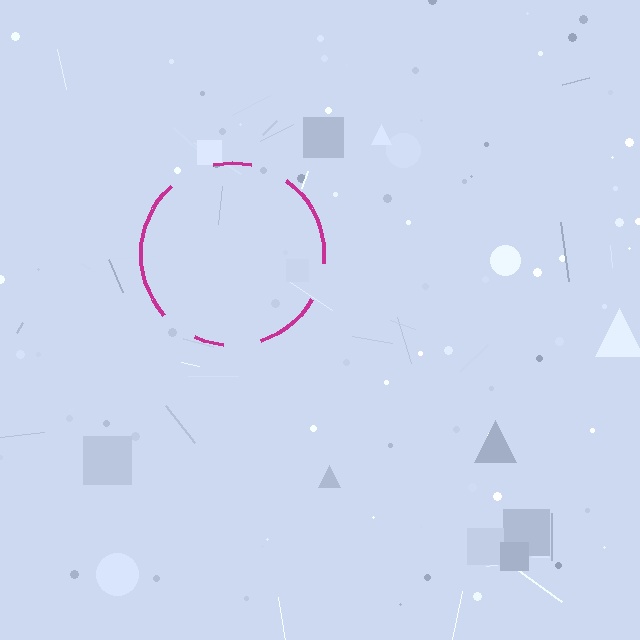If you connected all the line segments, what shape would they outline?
They would outline a circle.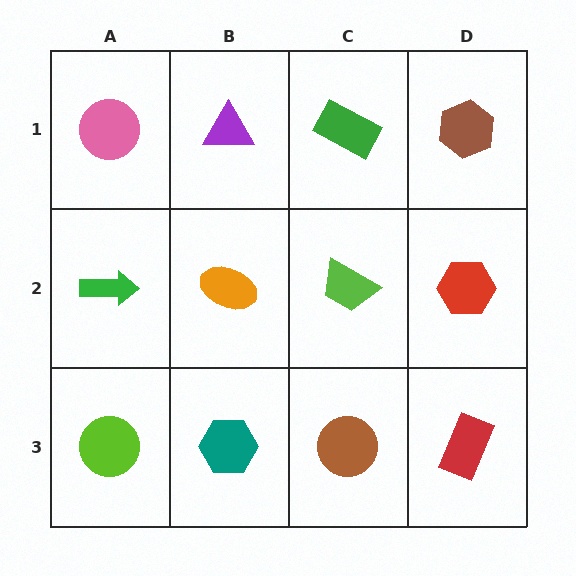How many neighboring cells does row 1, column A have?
2.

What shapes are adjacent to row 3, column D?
A red hexagon (row 2, column D), a brown circle (row 3, column C).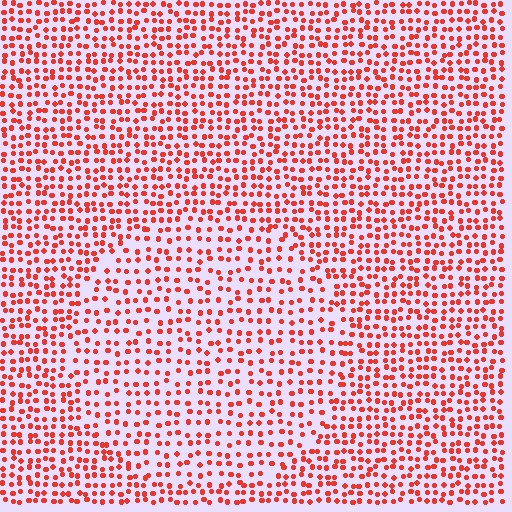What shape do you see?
I see a circle.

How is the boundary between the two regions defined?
The boundary is defined by a change in element density (approximately 1.5x ratio). All elements are the same color, size, and shape.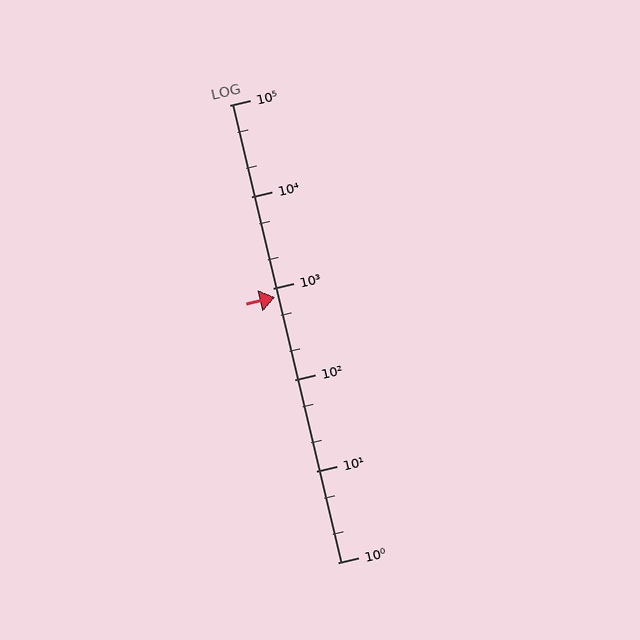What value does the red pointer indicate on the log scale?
The pointer indicates approximately 790.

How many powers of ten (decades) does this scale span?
The scale spans 5 decades, from 1 to 100000.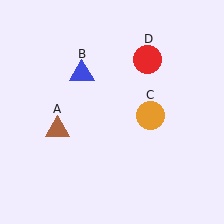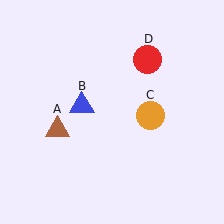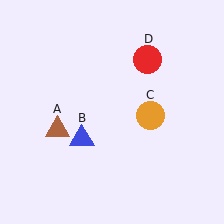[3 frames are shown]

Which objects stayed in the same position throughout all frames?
Brown triangle (object A) and orange circle (object C) and red circle (object D) remained stationary.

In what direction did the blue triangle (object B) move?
The blue triangle (object B) moved down.